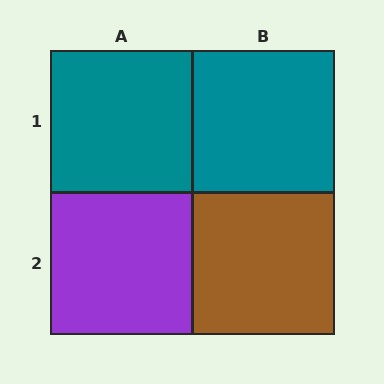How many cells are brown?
1 cell is brown.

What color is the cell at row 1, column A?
Teal.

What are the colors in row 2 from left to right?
Purple, brown.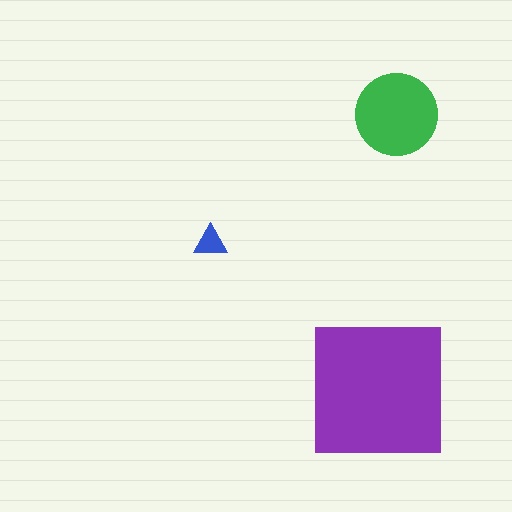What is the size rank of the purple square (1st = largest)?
1st.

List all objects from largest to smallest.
The purple square, the green circle, the blue triangle.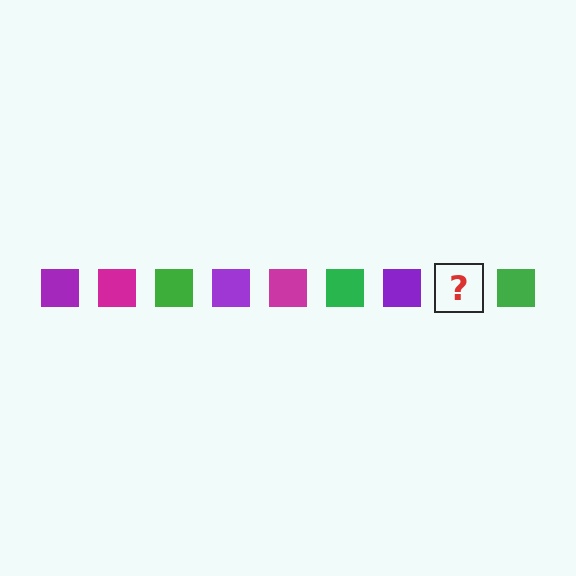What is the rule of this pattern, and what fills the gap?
The rule is that the pattern cycles through purple, magenta, green squares. The gap should be filled with a magenta square.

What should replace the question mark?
The question mark should be replaced with a magenta square.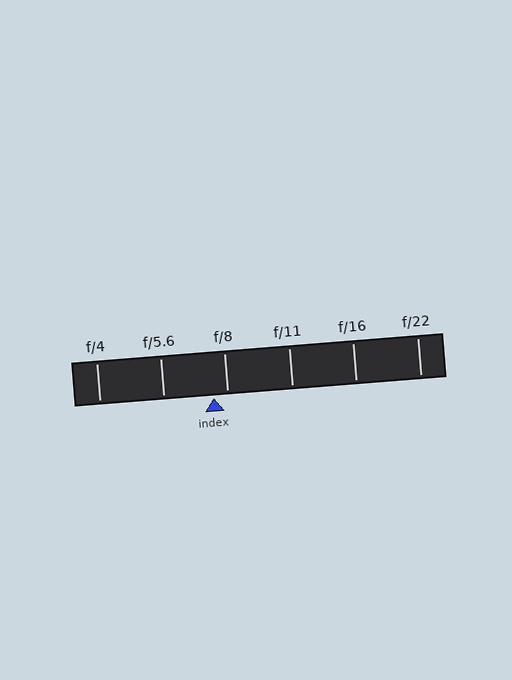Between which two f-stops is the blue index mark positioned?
The index mark is between f/5.6 and f/8.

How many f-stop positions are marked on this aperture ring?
There are 6 f-stop positions marked.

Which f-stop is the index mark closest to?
The index mark is closest to f/8.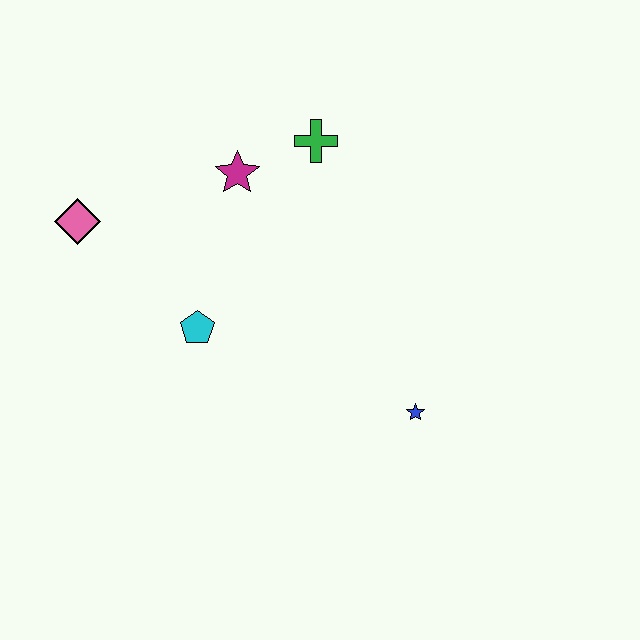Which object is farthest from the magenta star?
The blue star is farthest from the magenta star.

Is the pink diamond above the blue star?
Yes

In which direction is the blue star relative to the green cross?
The blue star is below the green cross.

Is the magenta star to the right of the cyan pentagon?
Yes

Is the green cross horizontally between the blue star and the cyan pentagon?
Yes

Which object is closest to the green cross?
The magenta star is closest to the green cross.